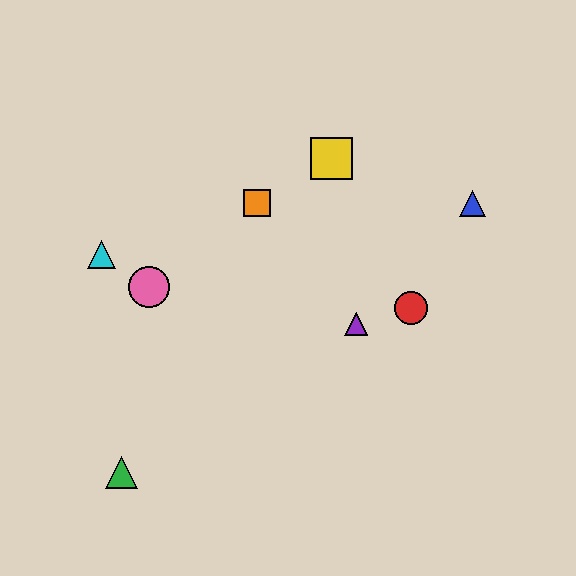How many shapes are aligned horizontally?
2 shapes (the blue triangle, the orange square) are aligned horizontally.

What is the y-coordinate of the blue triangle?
The blue triangle is at y≈203.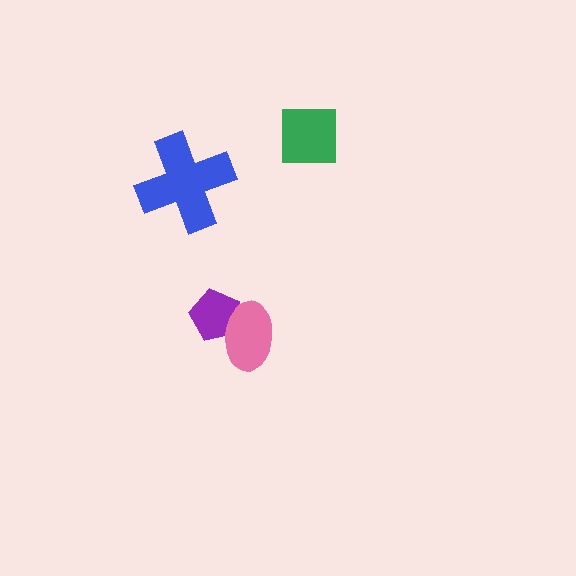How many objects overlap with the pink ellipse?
1 object overlaps with the pink ellipse.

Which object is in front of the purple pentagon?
The pink ellipse is in front of the purple pentagon.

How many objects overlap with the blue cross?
0 objects overlap with the blue cross.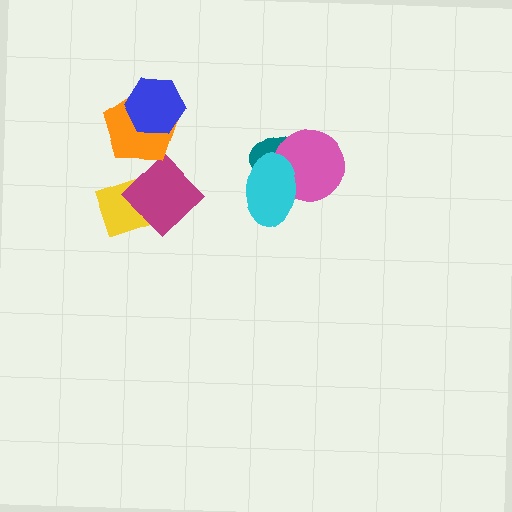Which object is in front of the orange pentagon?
The blue hexagon is in front of the orange pentagon.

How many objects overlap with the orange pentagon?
2 objects overlap with the orange pentagon.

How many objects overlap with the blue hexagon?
1 object overlaps with the blue hexagon.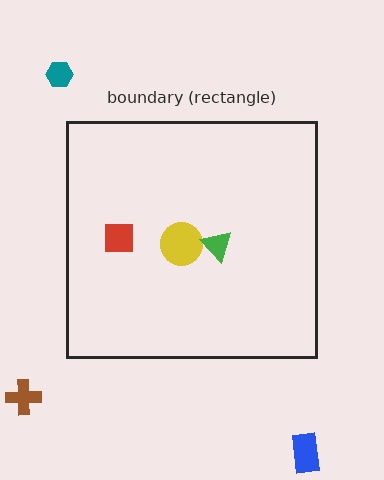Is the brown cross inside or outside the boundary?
Outside.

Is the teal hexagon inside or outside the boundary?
Outside.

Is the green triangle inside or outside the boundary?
Inside.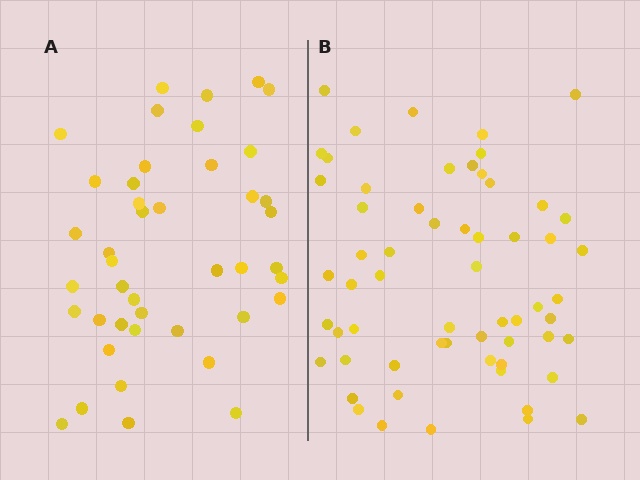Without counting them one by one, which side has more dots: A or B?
Region B (the right region) has more dots.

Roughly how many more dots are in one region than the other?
Region B has approximately 15 more dots than region A.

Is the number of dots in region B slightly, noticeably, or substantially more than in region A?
Region B has noticeably more, but not dramatically so. The ratio is roughly 1.4 to 1.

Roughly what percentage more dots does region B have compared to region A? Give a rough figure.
About 40% more.